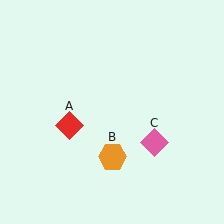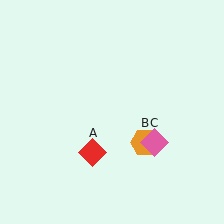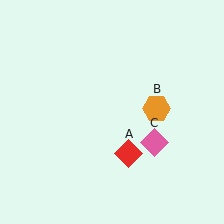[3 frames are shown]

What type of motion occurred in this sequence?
The red diamond (object A), orange hexagon (object B) rotated counterclockwise around the center of the scene.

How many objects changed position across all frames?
2 objects changed position: red diamond (object A), orange hexagon (object B).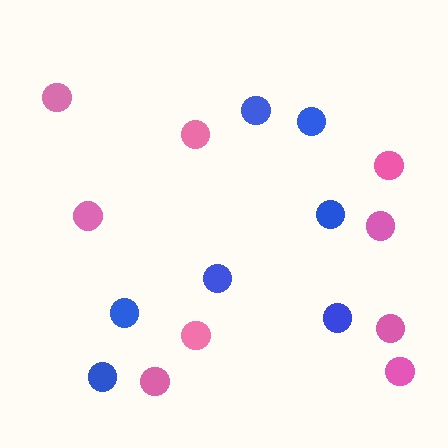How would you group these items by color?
There are 2 groups: one group of blue circles (7) and one group of pink circles (9).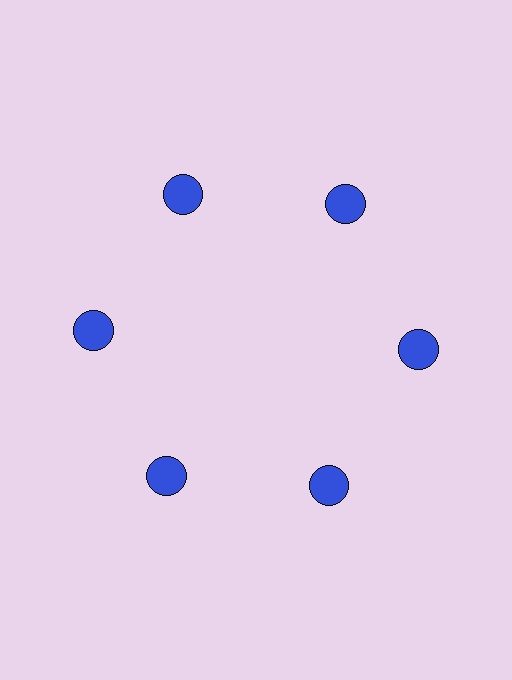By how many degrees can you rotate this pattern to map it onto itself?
The pattern maps onto itself every 60 degrees of rotation.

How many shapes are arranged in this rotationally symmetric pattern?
There are 6 shapes, arranged in 6 groups of 1.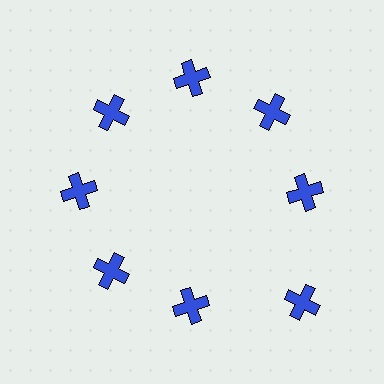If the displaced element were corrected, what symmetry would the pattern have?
It would have 8-fold rotational symmetry — the pattern would map onto itself every 45 degrees.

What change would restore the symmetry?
The symmetry would be restored by moving it inward, back onto the ring so that all 8 crosses sit at equal angles and equal distance from the center.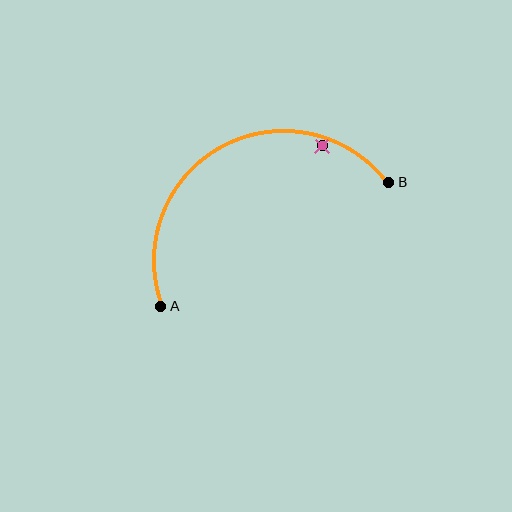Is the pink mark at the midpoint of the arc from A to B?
No — the pink mark does not lie on the arc at all. It sits slightly inside the curve.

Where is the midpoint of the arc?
The arc midpoint is the point on the curve farthest from the straight line joining A and B. It sits above that line.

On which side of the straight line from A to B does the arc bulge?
The arc bulges above the straight line connecting A and B.